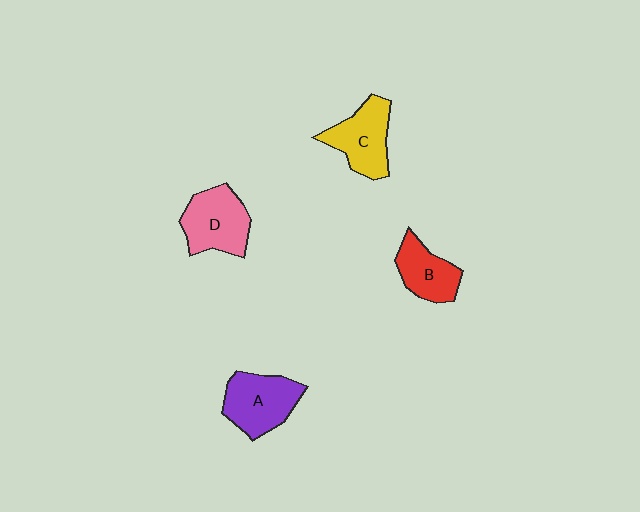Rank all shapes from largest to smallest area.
From largest to smallest: A (purple), D (pink), C (yellow), B (red).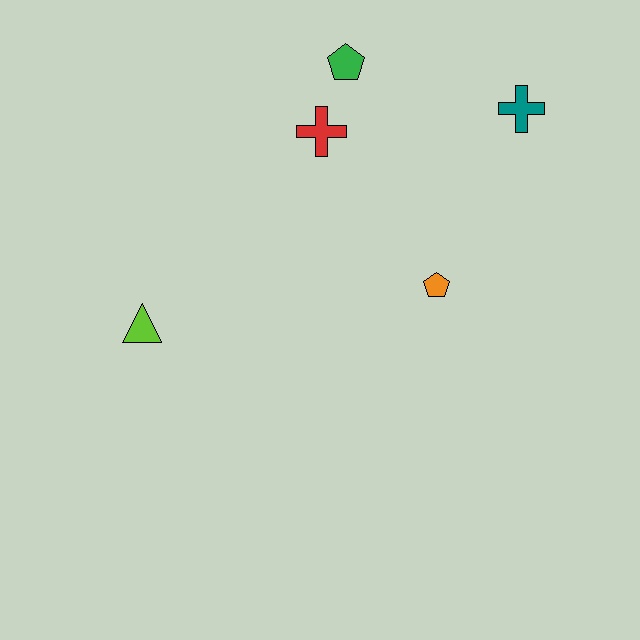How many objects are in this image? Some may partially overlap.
There are 5 objects.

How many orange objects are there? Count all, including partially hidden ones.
There is 1 orange object.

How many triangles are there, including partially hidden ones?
There is 1 triangle.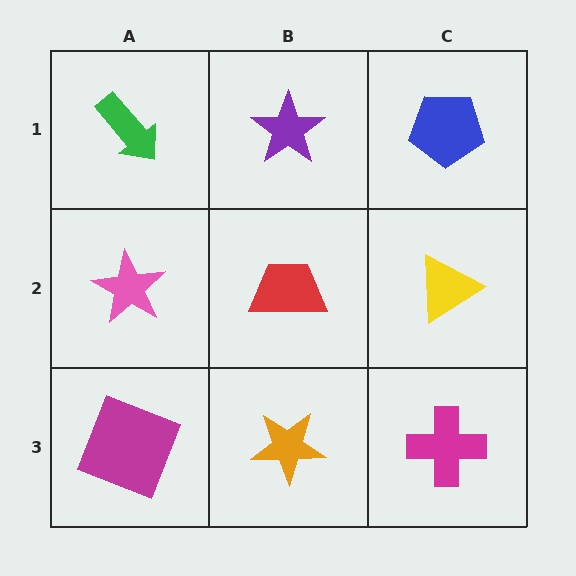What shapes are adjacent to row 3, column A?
A pink star (row 2, column A), an orange star (row 3, column B).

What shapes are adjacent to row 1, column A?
A pink star (row 2, column A), a purple star (row 1, column B).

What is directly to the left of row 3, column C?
An orange star.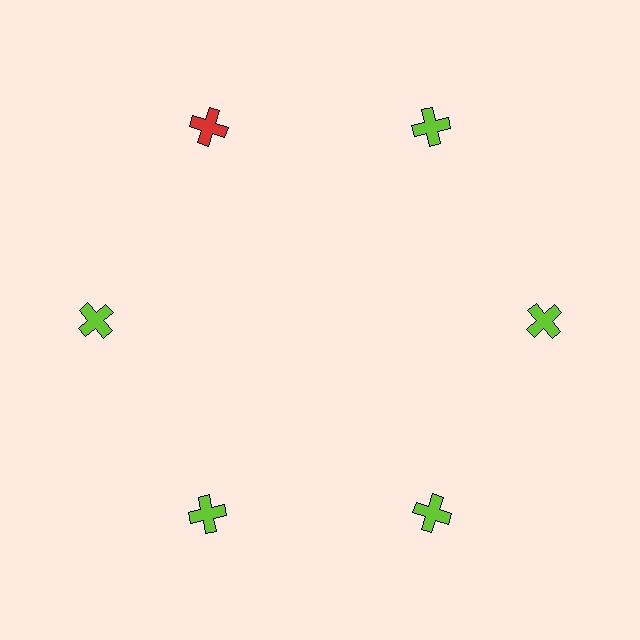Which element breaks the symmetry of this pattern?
The red cross at roughly the 11 o'clock position breaks the symmetry. All other shapes are lime crosses.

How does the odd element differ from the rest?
It has a different color: red instead of lime.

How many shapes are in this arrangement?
There are 6 shapes arranged in a ring pattern.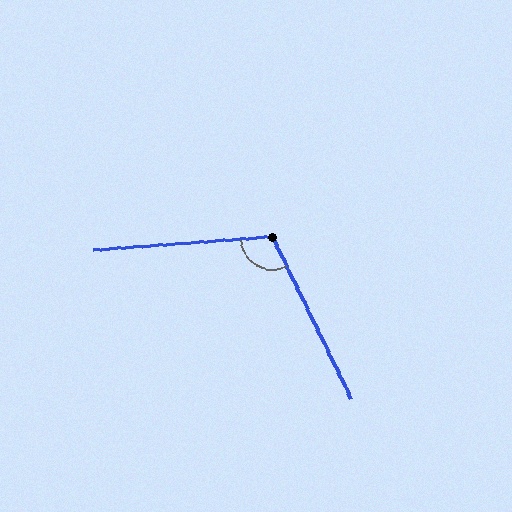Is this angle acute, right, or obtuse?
It is obtuse.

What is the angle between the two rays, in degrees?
Approximately 112 degrees.